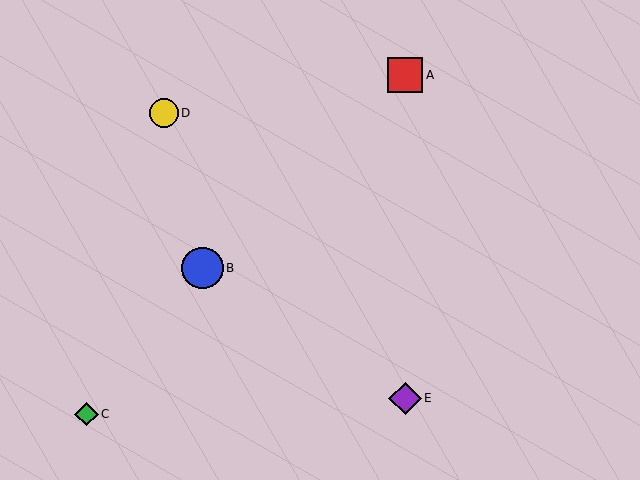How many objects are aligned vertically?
2 objects (A, E) are aligned vertically.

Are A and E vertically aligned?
Yes, both are at x≈405.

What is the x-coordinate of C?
Object C is at x≈87.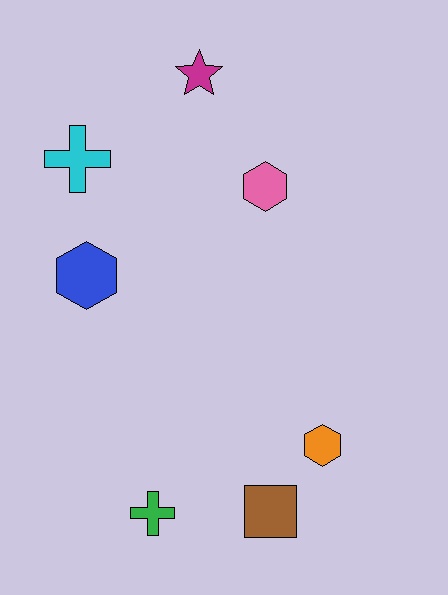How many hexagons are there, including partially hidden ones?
There are 3 hexagons.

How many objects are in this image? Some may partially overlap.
There are 7 objects.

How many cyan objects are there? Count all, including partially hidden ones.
There is 1 cyan object.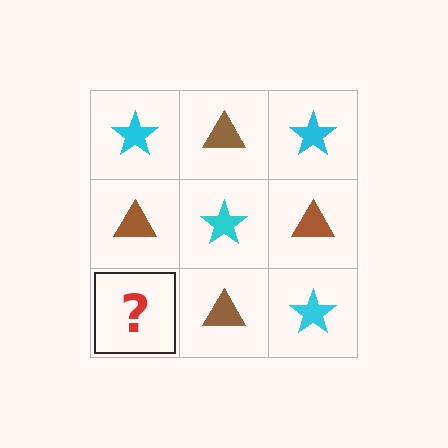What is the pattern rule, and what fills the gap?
The rule is that it alternates cyan star and brown triangle in a checkerboard pattern. The gap should be filled with a cyan star.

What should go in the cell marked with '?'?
The missing cell should contain a cyan star.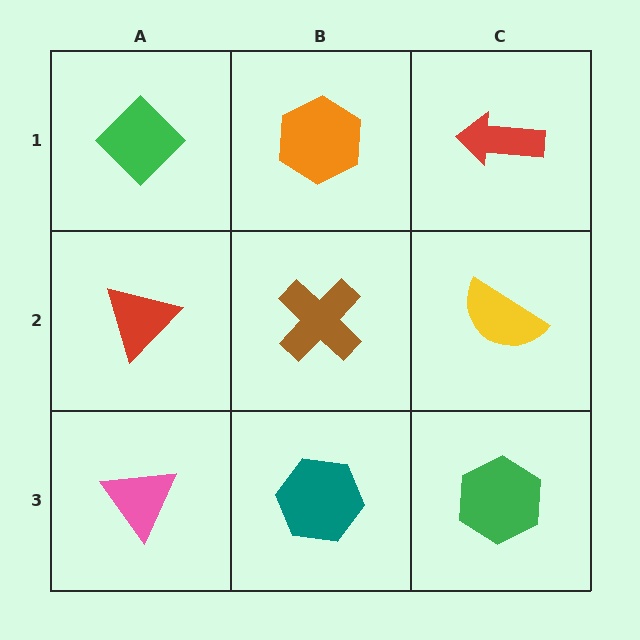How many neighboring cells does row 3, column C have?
2.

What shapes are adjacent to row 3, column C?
A yellow semicircle (row 2, column C), a teal hexagon (row 3, column B).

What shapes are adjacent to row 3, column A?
A red triangle (row 2, column A), a teal hexagon (row 3, column B).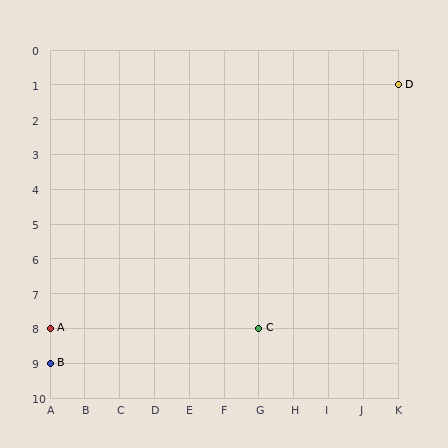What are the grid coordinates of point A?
Point A is at grid coordinates (A, 8).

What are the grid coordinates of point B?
Point B is at grid coordinates (A, 9).